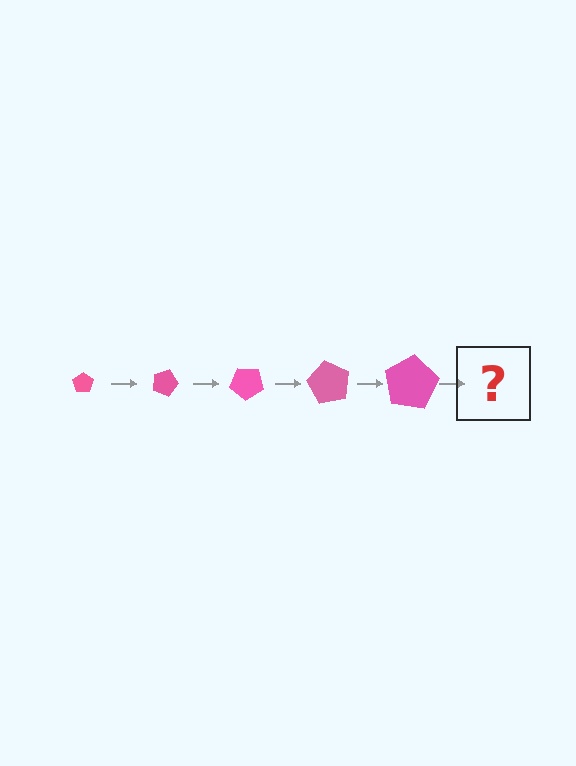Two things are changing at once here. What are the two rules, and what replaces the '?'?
The two rules are that the pentagon grows larger each step and it rotates 20 degrees each step. The '?' should be a pentagon, larger than the previous one and rotated 100 degrees from the start.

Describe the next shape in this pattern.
It should be a pentagon, larger than the previous one and rotated 100 degrees from the start.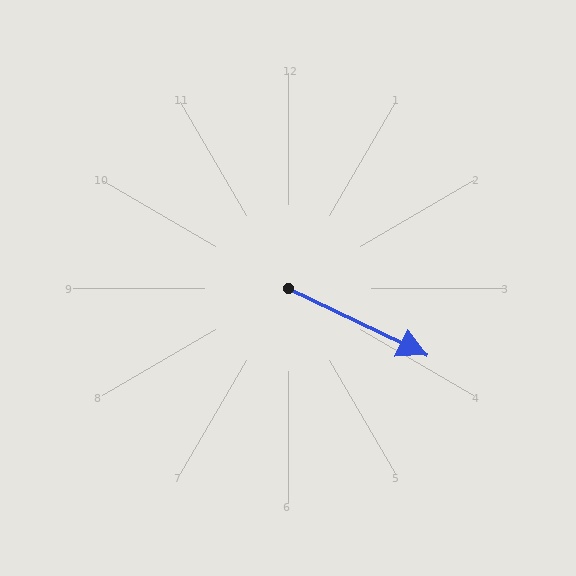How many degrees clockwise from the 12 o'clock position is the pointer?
Approximately 116 degrees.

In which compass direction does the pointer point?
Southeast.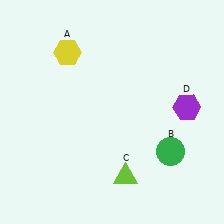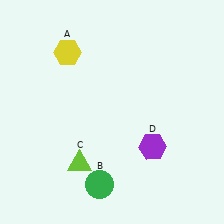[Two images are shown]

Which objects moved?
The objects that moved are: the green circle (B), the lime triangle (C), the purple hexagon (D).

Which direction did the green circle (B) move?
The green circle (B) moved left.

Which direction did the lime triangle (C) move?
The lime triangle (C) moved left.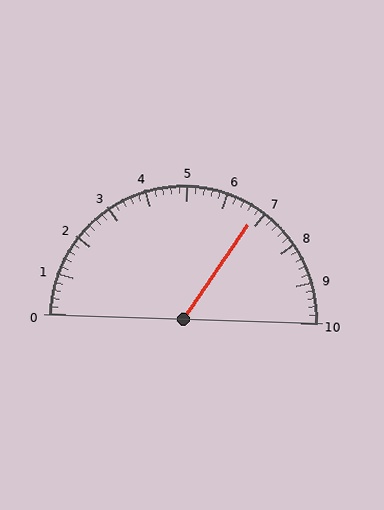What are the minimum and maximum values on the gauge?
The gauge ranges from 0 to 10.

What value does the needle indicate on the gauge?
The needle indicates approximately 6.8.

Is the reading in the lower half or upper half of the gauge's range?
The reading is in the upper half of the range (0 to 10).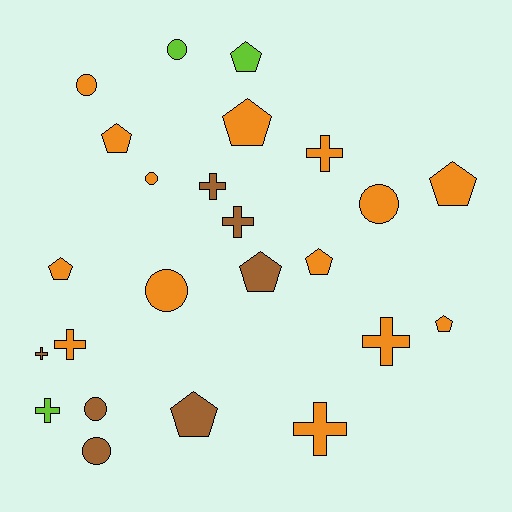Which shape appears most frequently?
Pentagon, with 9 objects.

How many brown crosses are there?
There are 3 brown crosses.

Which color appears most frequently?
Orange, with 14 objects.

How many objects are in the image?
There are 24 objects.